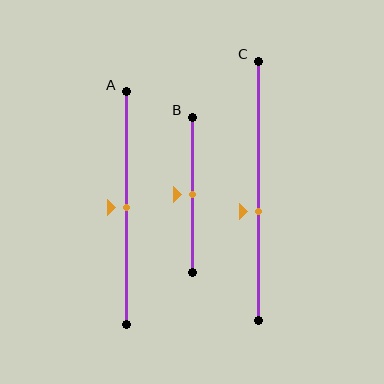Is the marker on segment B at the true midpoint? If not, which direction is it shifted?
Yes, the marker on segment B is at the true midpoint.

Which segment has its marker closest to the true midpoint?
Segment A has its marker closest to the true midpoint.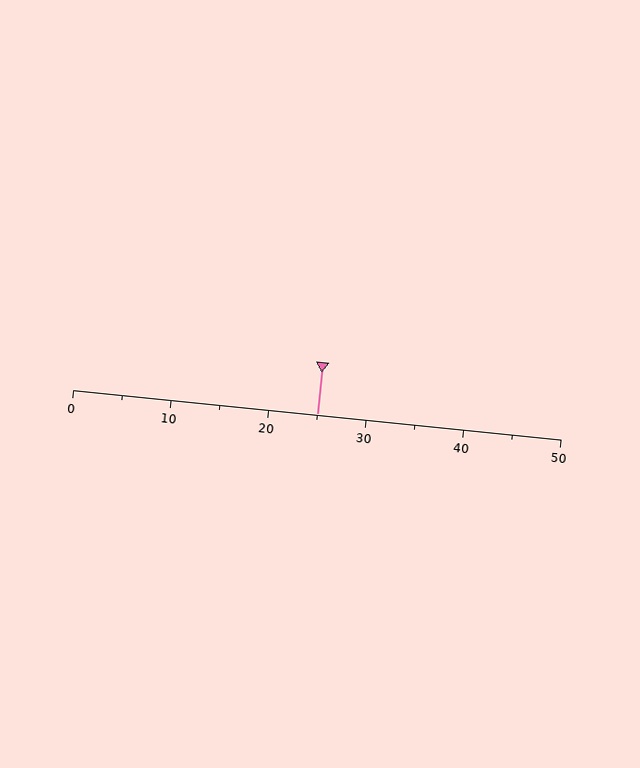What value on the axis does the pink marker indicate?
The marker indicates approximately 25.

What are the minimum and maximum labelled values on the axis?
The axis runs from 0 to 50.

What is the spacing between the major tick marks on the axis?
The major ticks are spaced 10 apart.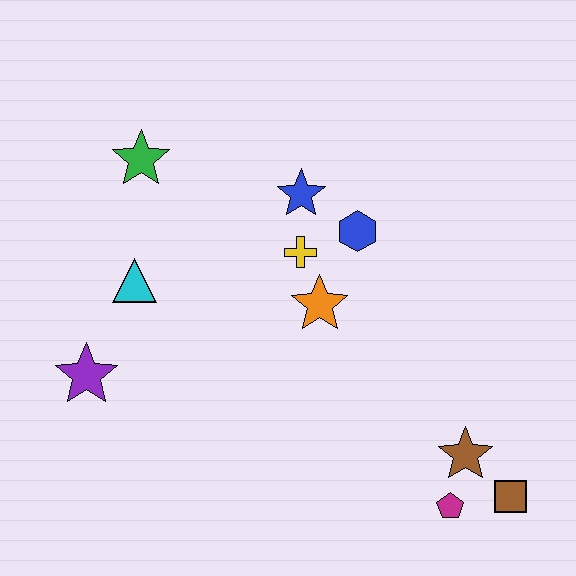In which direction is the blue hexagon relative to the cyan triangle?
The blue hexagon is to the right of the cyan triangle.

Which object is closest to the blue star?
The yellow cross is closest to the blue star.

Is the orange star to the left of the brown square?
Yes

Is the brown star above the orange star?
No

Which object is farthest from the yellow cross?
The brown square is farthest from the yellow cross.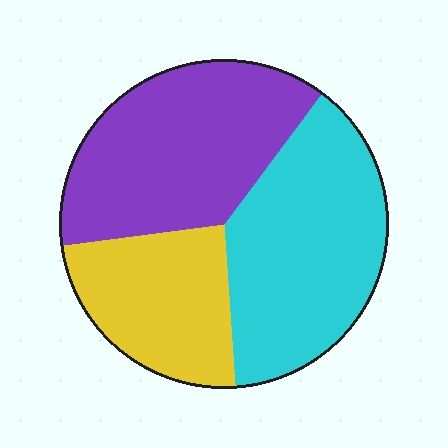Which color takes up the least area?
Yellow, at roughly 25%.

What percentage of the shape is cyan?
Cyan takes up about three eighths (3/8) of the shape.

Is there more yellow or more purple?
Purple.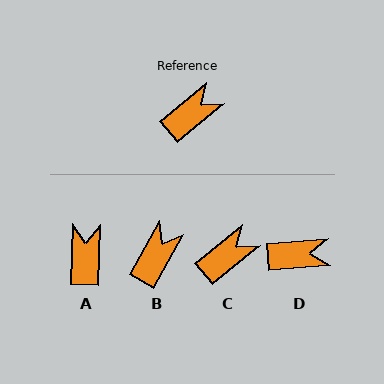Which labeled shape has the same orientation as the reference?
C.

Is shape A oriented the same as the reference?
No, it is off by about 49 degrees.